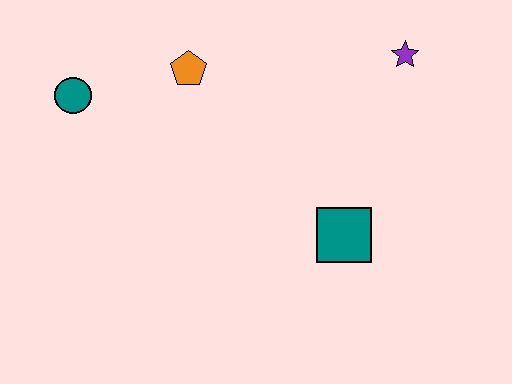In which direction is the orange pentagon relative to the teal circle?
The orange pentagon is to the right of the teal circle.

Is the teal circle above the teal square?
Yes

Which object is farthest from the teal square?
The teal circle is farthest from the teal square.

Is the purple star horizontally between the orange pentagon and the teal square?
No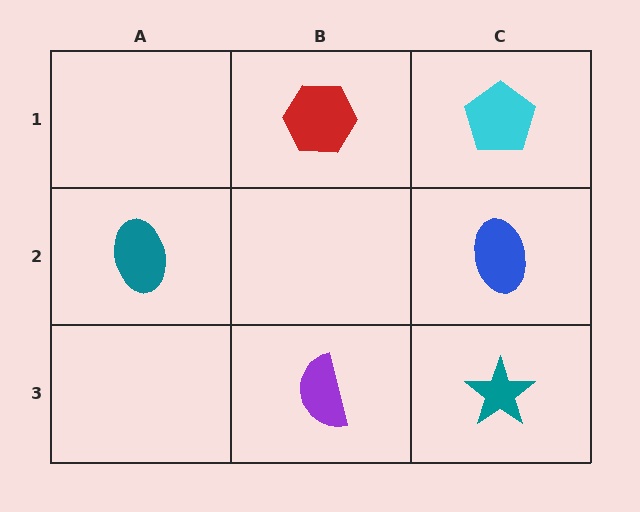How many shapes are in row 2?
2 shapes.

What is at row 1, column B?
A red hexagon.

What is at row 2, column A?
A teal ellipse.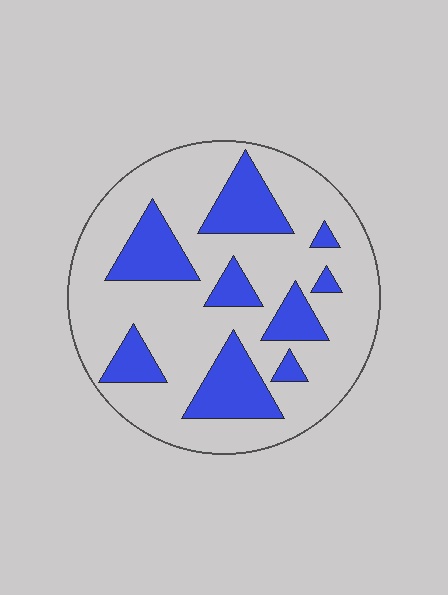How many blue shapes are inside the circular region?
9.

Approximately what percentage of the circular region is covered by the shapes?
Approximately 25%.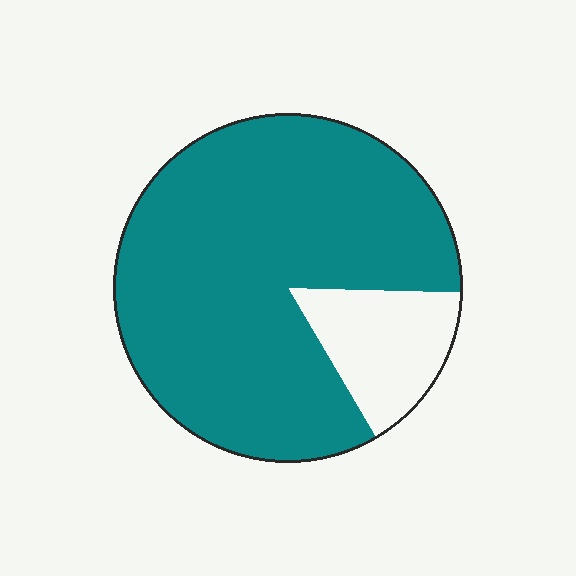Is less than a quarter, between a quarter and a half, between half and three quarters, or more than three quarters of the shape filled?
More than three quarters.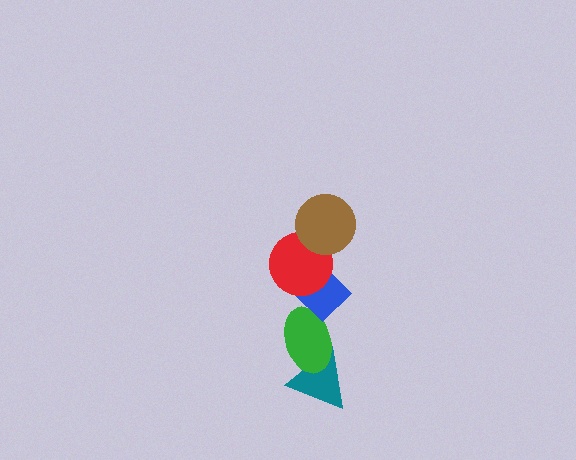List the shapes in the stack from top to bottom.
From top to bottom: the brown circle, the red circle, the blue diamond, the green ellipse, the teal triangle.